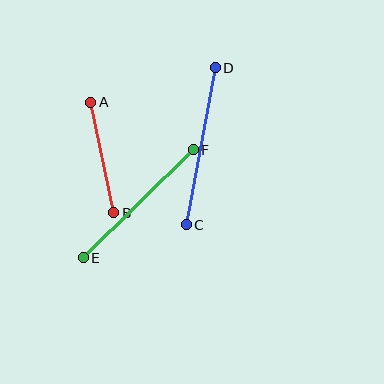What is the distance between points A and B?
The distance is approximately 113 pixels.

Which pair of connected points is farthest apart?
Points C and D are farthest apart.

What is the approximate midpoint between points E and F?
The midpoint is at approximately (138, 204) pixels.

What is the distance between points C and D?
The distance is approximately 160 pixels.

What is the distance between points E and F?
The distance is approximately 154 pixels.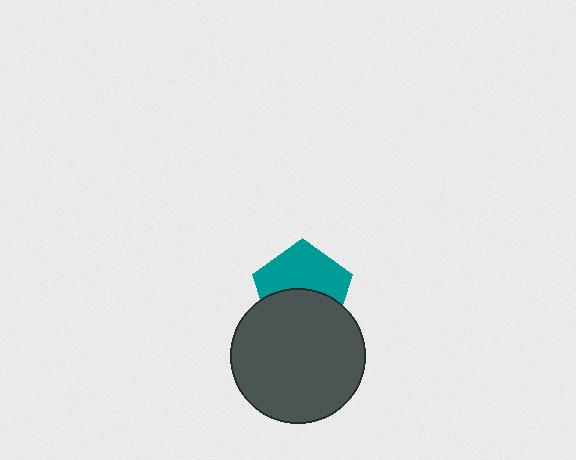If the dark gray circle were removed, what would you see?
You would see the complete teal pentagon.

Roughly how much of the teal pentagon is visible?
About half of it is visible (roughly 54%).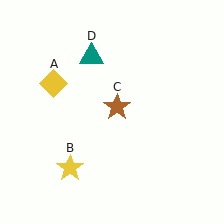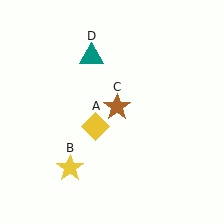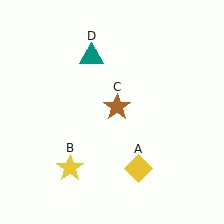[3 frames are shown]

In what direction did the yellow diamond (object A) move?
The yellow diamond (object A) moved down and to the right.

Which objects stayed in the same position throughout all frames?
Yellow star (object B) and brown star (object C) and teal triangle (object D) remained stationary.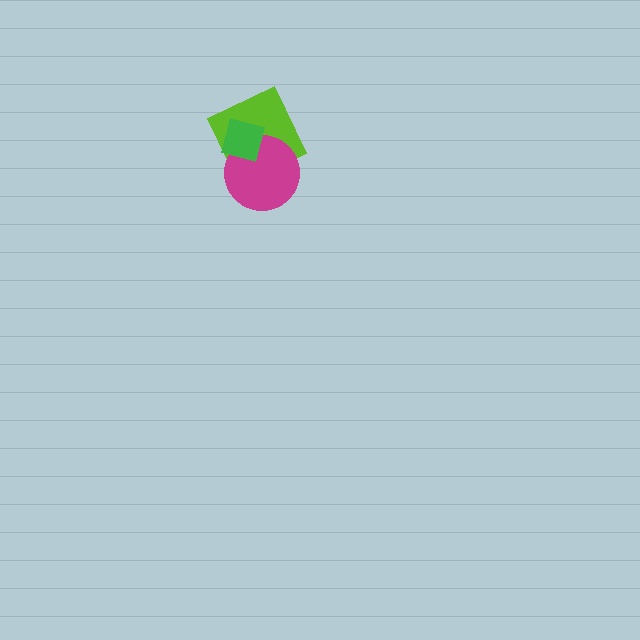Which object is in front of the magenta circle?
The green square is in front of the magenta circle.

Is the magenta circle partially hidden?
Yes, it is partially covered by another shape.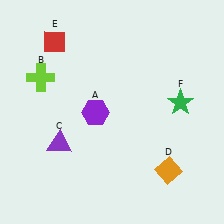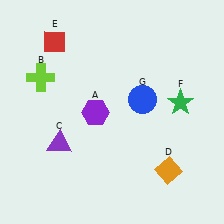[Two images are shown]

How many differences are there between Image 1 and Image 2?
There is 1 difference between the two images.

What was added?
A blue circle (G) was added in Image 2.